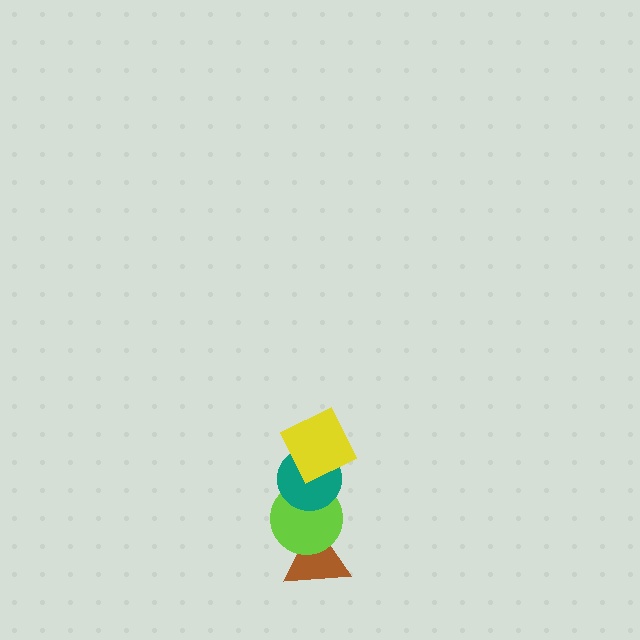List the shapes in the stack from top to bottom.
From top to bottom: the yellow square, the teal circle, the lime circle, the brown triangle.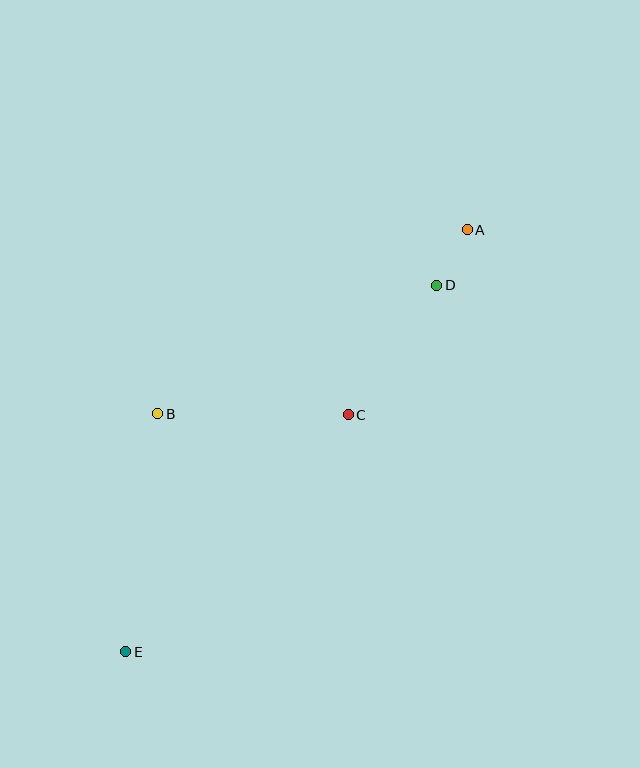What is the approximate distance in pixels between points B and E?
The distance between B and E is approximately 240 pixels.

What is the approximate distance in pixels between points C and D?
The distance between C and D is approximately 157 pixels.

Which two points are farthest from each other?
Points A and E are farthest from each other.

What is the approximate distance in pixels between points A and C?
The distance between A and C is approximately 220 pixels.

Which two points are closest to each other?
Points A and D are closest to each other.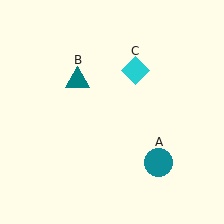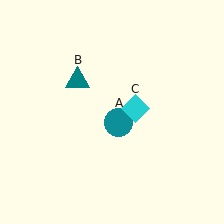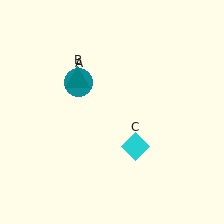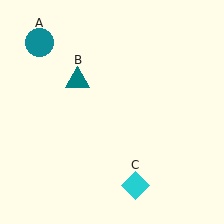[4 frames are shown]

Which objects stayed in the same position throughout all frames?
Teal triangle (object B) remained stationary.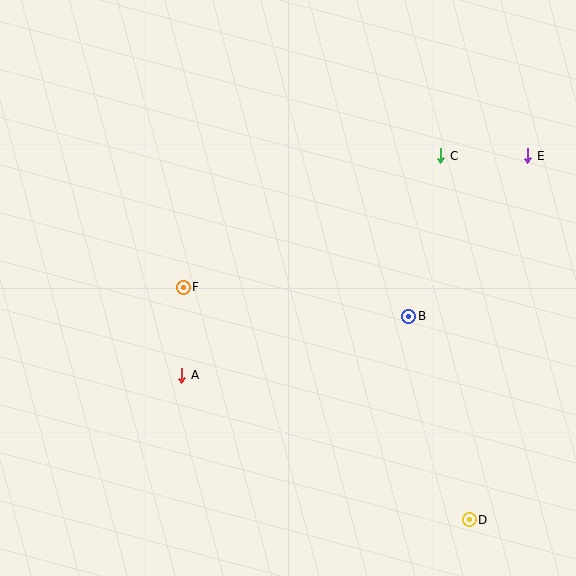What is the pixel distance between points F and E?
The distance between F and E is 368 pixels.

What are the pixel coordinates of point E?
Point E is at (528, 156).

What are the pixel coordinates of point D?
Point D is at (469, 520).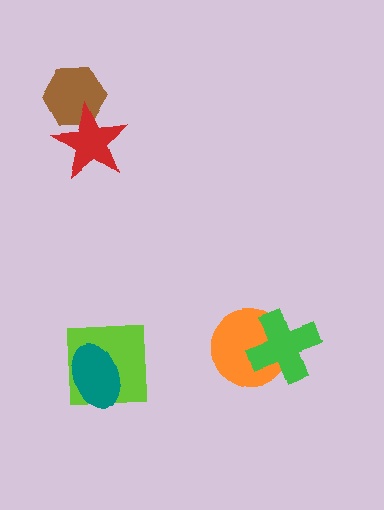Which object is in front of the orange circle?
The green cross is in front of the orange circle.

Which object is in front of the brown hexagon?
The red star is in front of the brown hexagon.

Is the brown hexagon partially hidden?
Yes, it is partially covered by another shape.